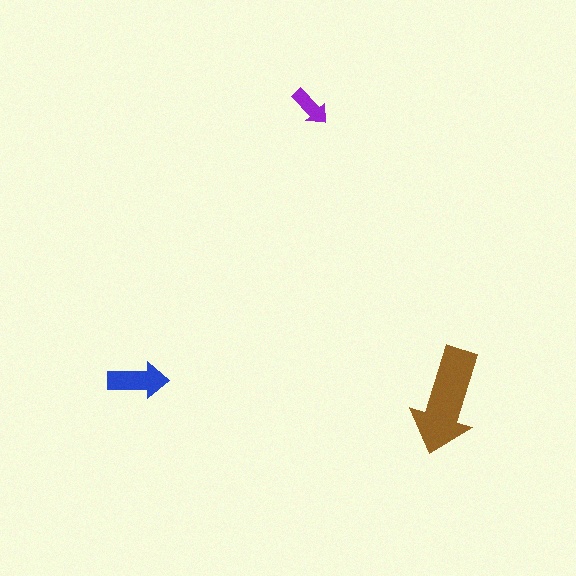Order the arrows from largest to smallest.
the brown one, the blue one, the purple one.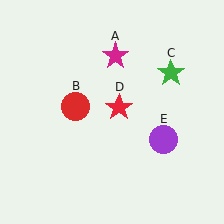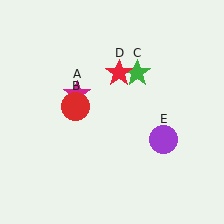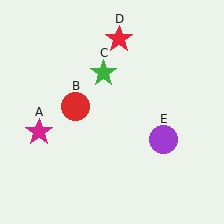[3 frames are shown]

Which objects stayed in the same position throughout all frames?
Red circle (object B) and purple circle (object E) remained stationary.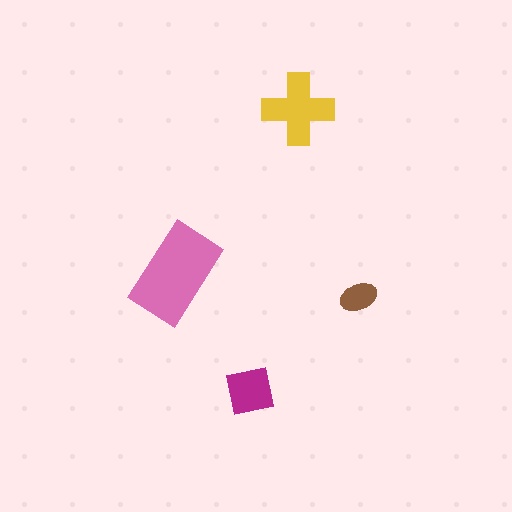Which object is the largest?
The pink rectangle.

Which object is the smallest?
The brown ellipse.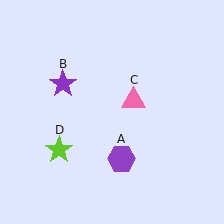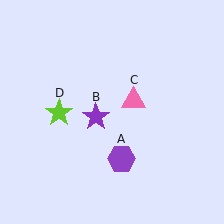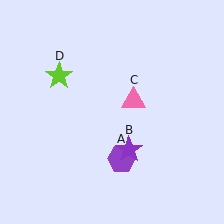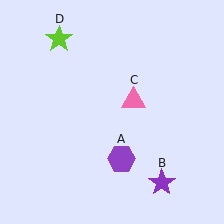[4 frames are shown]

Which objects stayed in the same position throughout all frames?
Purple hexagon (object A) and pink triangle (object C) remained stationary.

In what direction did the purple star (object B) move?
The purple star (object B) moved down and to the right.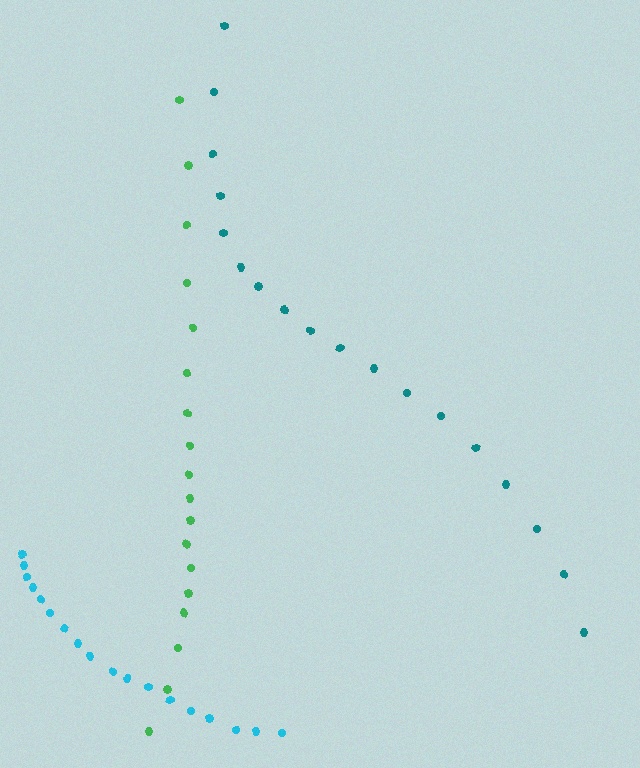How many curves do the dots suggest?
There are 3 distinct paths.